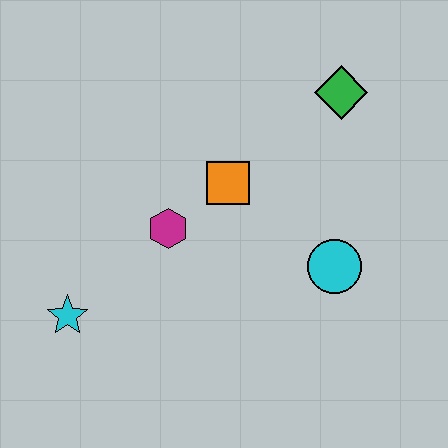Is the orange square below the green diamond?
Yes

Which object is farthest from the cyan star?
The green diamond is farthest from the cyan star.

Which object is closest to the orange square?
The magenta hexagon is closest to the orange square.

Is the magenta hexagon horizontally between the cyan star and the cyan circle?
Yes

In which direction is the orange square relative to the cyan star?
The orange square is to the right of the cyan star.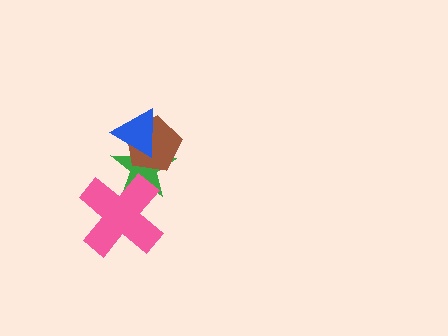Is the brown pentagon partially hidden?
Yes, it is partially covered by another shape.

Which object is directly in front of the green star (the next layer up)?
The brown pentagon is directly in front of the green star.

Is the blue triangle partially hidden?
No, no other shape covers it.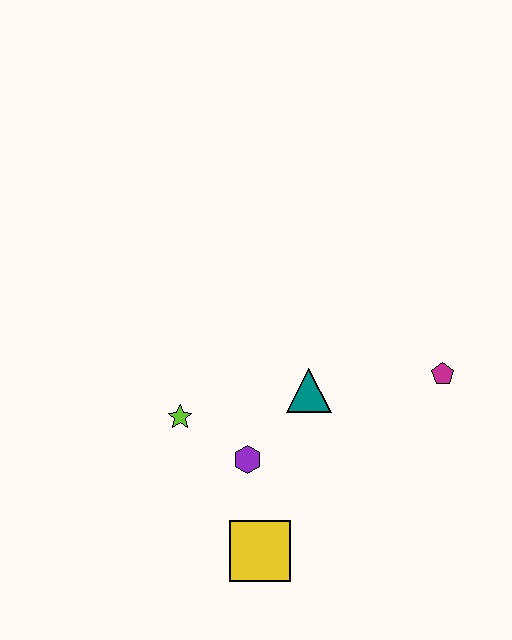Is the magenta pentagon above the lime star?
Yes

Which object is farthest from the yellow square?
The magenta pentagon is farthest from the yellow square.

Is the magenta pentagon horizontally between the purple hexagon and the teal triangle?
No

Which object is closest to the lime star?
The purple hexagon is closest to the lime star.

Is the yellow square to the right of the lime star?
Yes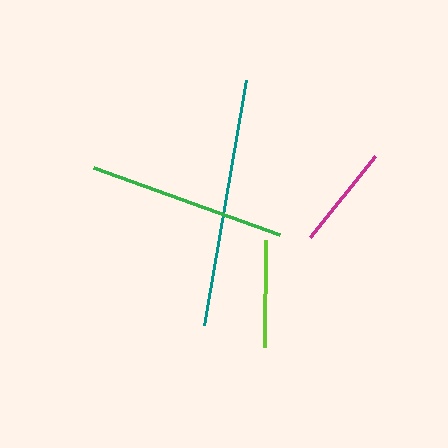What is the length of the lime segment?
The lime segment is approximately 107 pixels long.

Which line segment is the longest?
The teal line is the longest at approximately 249 pixels.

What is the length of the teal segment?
The teal segment is approximately 249 pixels long.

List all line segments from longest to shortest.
From longest to shortest: teal, green, lime, magenta.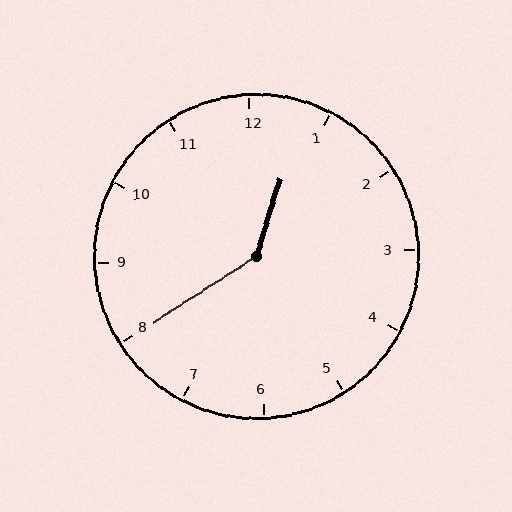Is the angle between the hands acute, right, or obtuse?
It is obtuse.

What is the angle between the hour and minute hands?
Approximately 140 degrees.